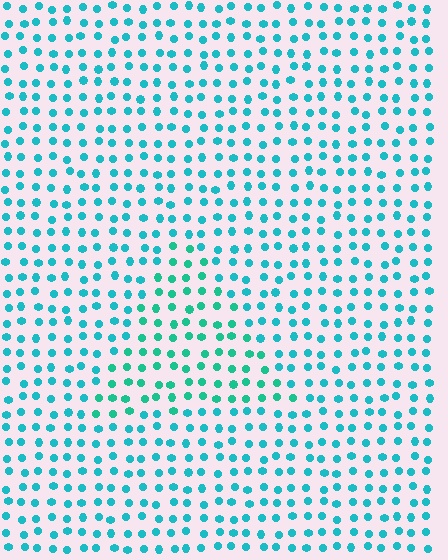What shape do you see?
I see a triangle.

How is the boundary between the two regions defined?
The boundary is defined purely by a slight shift in hue (about 22 degrees). Spacing, size, and orientation are identical on both sides.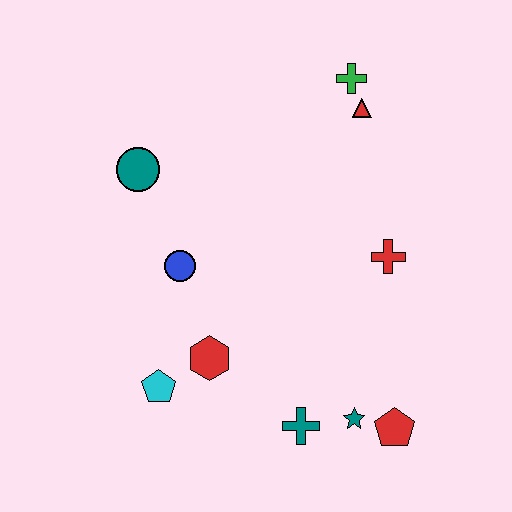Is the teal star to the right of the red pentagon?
No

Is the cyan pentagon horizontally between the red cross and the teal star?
No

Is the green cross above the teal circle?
Yes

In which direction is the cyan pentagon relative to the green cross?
The cyan pentagon is below the green cross.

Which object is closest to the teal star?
The red pentagon is closest to the teal star.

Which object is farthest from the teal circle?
The red pentagon is farthest from the teal circle.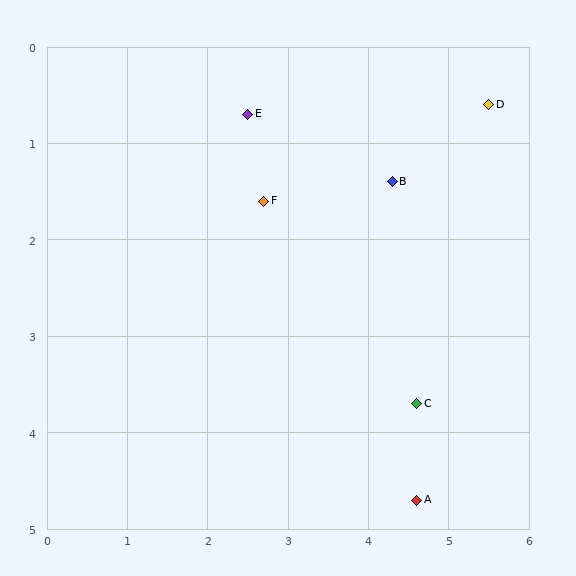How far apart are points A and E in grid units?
Points A and E are about 4.5 grid units apart.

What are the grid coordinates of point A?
Point A is at approximately (4.6, 4.7).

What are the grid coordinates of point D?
Point D is at approximately (5.5, 0.6).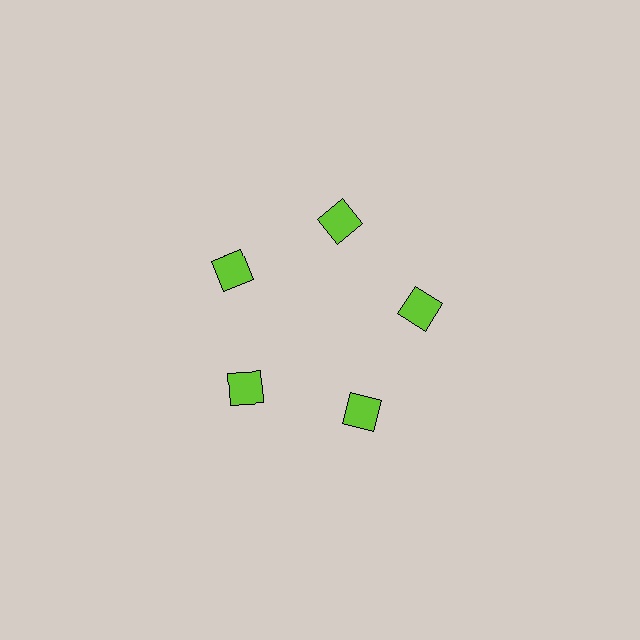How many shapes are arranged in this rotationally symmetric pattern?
There are 5 shapes, arranged in 5 groups of 1.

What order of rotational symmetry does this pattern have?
This pattern has 5-fold rotational symmetry.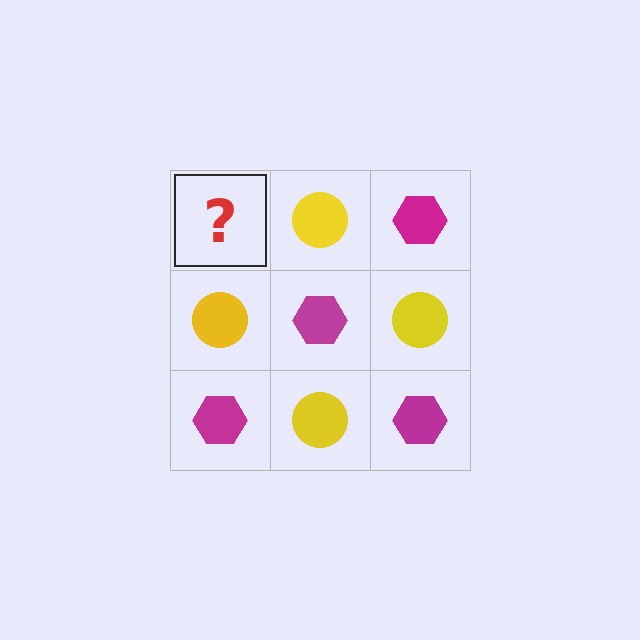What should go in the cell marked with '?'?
The missing cell should contain a magenta hexagon.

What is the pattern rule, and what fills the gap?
The rule is that it alternates magenta hexagon and yellow circle in a checkerboard pattern. The gap should be filled with a magenta hexagon.